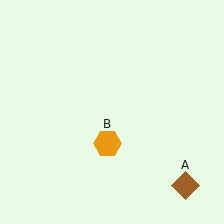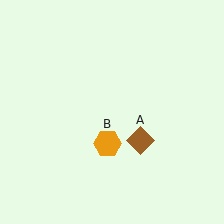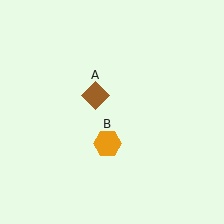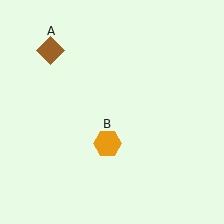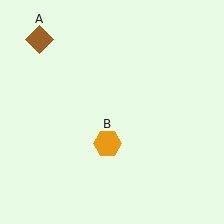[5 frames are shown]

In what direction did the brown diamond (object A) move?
The brown diamond (object A) moved up and to the left.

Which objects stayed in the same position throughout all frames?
Orange hexagon (object B) remained stationary.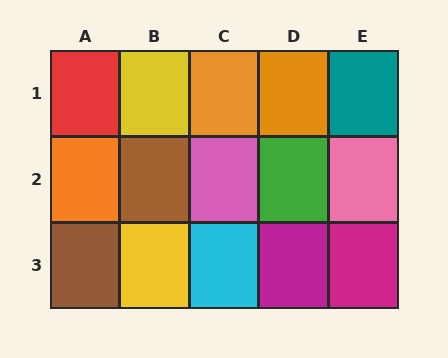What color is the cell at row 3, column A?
Brown.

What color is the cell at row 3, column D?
Magenta.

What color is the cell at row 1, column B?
Yellow.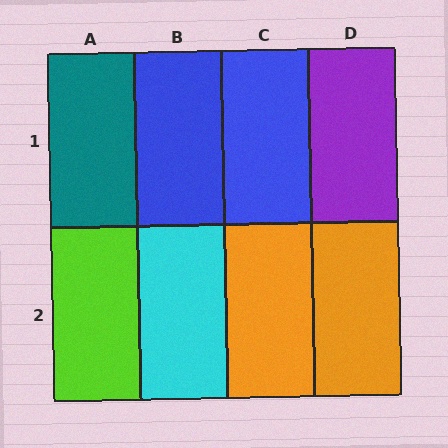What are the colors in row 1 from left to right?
Teal, blue, blue, purple.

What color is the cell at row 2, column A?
Lime.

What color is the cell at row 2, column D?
Orange.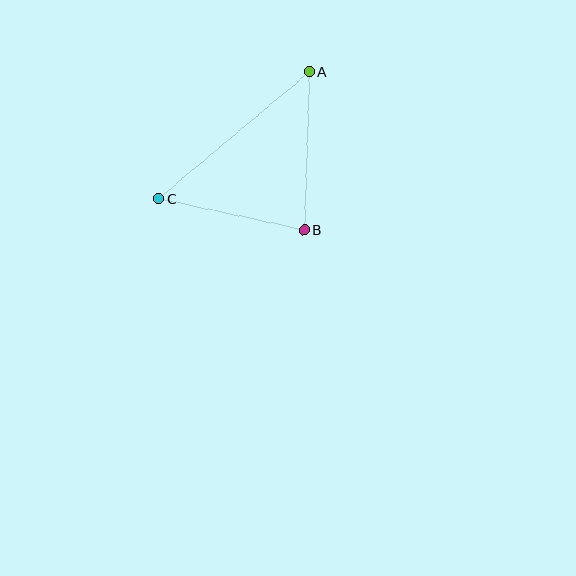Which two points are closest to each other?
Points B and C are closest to each other.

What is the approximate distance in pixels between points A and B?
The distance between A and B is approximately 158 pixels.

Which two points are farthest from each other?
Points A and C are farthest from each other.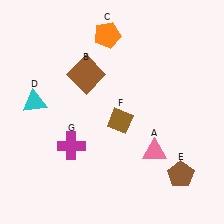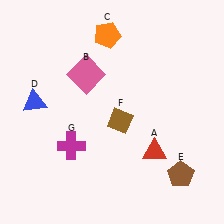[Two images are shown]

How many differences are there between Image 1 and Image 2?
There are 3 differences between the two images.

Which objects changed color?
A changed from pink to red. B changed from brown to pink. D changed from cyan to blue.